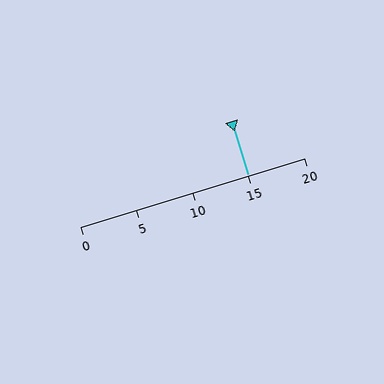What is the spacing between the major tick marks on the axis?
The major ticks are spaced 5 apart.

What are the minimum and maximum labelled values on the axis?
The axis runs from 0 to 20.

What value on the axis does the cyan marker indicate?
The marker indicates approximately 15.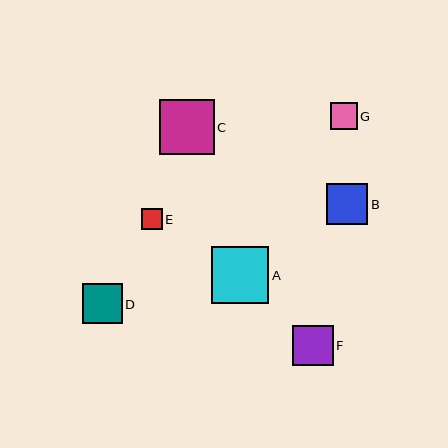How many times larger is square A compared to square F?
Square A is approximately 1.4 times the size of square F.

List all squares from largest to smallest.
From largest to smallest: A, C, B, F, D, G, E.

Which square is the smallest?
Square E is the smallest with a size of approximately 21 pixels.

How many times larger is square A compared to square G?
Square A is approximately 2.1 times the size of square G.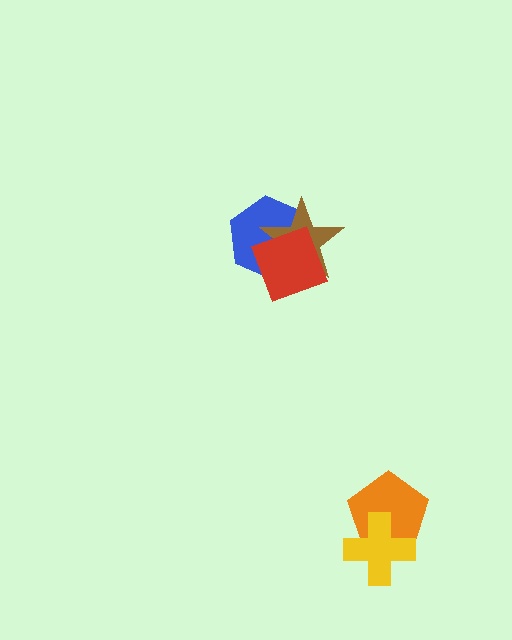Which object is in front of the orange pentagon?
The yellow cross is in front of the orange pentagon.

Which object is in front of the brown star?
The red square is in front of the brown star.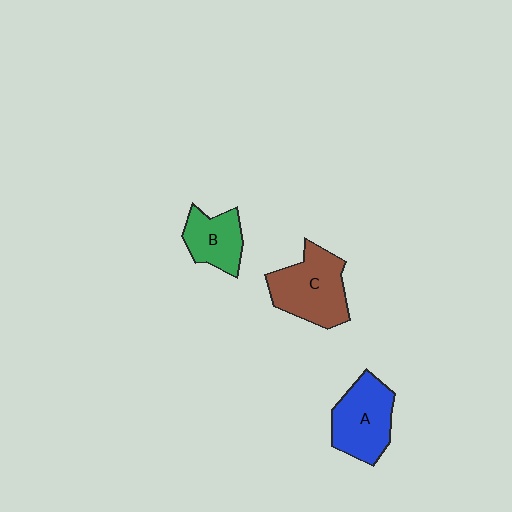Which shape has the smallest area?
Shape B (green).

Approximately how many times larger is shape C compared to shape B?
Approximately 1.6 times.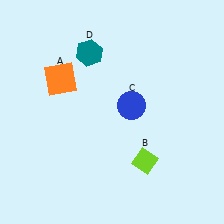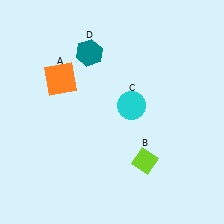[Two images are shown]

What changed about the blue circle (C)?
In Image 1, C is blue. In Image 2, it changed to cyan.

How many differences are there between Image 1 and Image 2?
There is 1 difference between the two images.